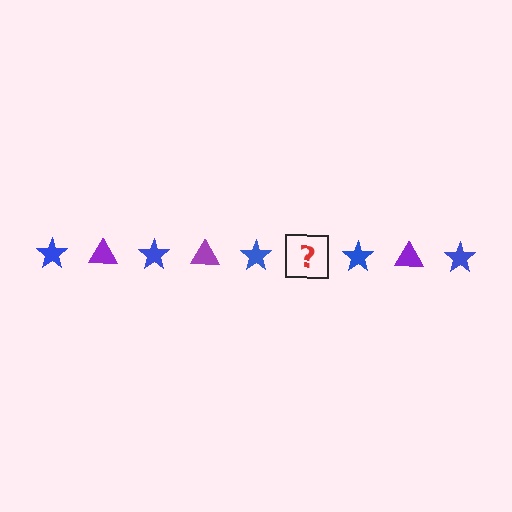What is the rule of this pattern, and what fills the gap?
The rule is that the pattern alternates between blue star and purple triangle. The gap should be filled with a purple triangle.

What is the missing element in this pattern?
The missing element is a purple triangle.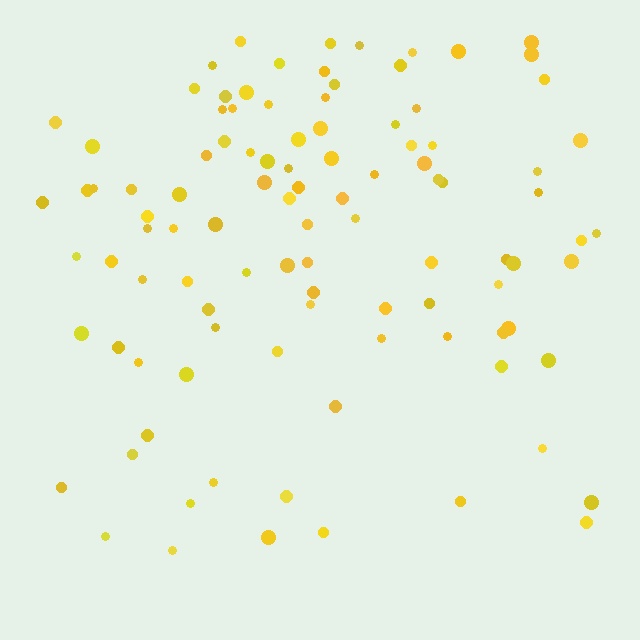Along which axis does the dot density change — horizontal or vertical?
Vertical.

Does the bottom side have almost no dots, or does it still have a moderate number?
Still a moderate number, just noticeably fewer than the top.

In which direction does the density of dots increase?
From bottom to top, with the top side densest.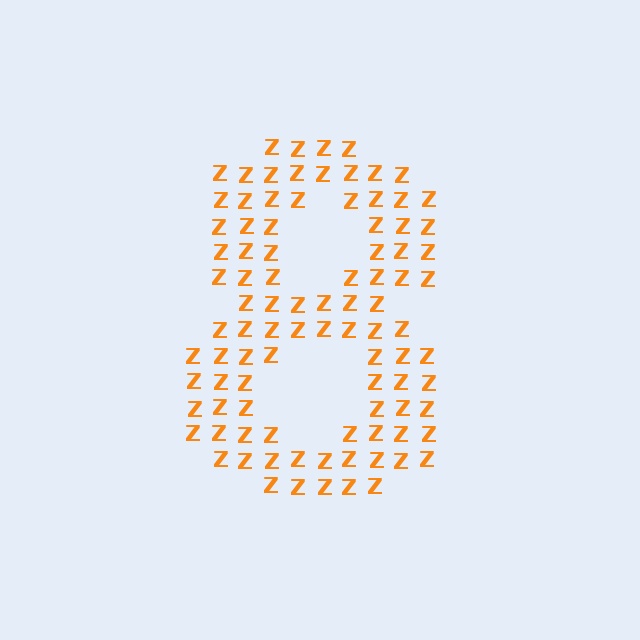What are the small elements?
The small elements are letter Z's.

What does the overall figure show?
The overall figure shows the digit 8.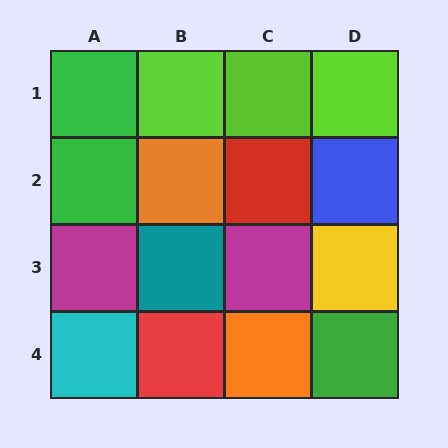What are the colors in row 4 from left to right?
Cyan, red, orange, green.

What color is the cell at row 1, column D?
Lime.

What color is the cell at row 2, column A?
Green.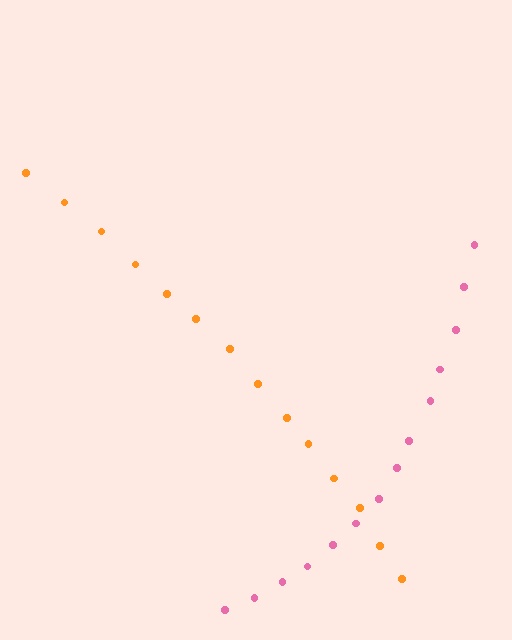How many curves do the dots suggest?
There are 2 distinct paths.